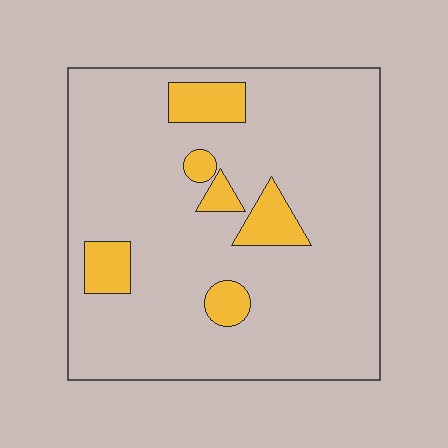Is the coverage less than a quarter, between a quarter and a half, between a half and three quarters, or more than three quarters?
Less than a quarter.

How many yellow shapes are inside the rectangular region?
6.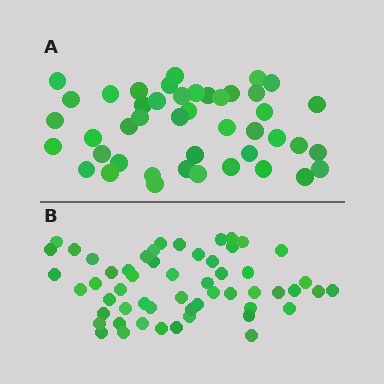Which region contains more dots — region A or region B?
Region B (the bottom region) has more dots.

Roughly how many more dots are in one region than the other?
Region B has roughly 12 or so more dots than region A.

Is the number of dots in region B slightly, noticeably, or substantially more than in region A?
Region B has noticeably more, but not dramatically so. The ratio is roughly 1.2 to 1.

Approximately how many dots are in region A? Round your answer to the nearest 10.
About 40 dots. (The exact count is 44, which rounds to 40.)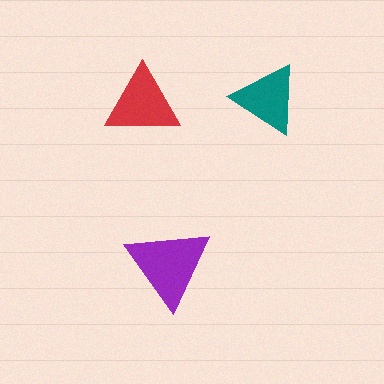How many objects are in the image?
There are 3 objects in the image.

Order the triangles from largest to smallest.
the purple one, the red one, the teal one.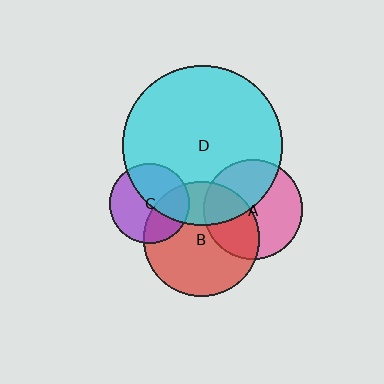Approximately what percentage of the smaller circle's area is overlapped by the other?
Approximately 40%.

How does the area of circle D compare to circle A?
Approximately 2.6 times.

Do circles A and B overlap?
Yes.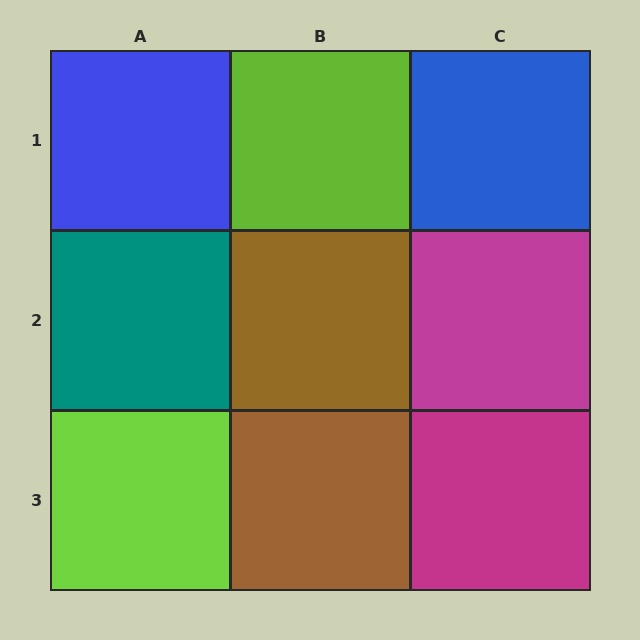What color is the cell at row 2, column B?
Brown.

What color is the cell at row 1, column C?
Blue.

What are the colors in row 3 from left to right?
Lime, brown, magenta.